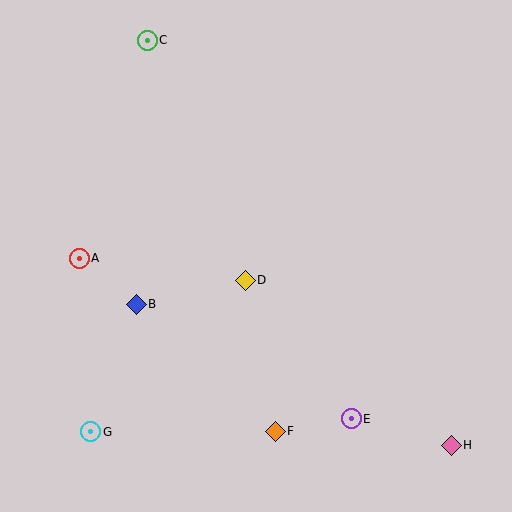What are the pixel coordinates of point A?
Point A is at (79, 258).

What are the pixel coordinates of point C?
Point C is at (147, 40).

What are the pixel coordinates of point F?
Point F is at (275, 431).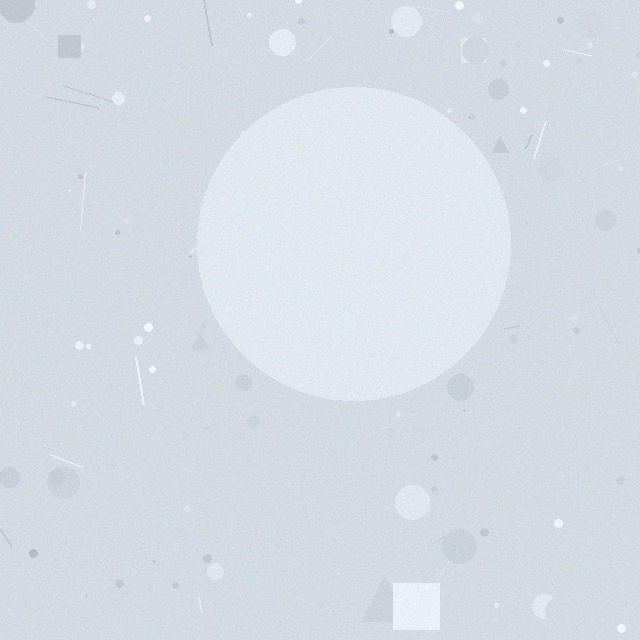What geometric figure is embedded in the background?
A circle is embedded in the background.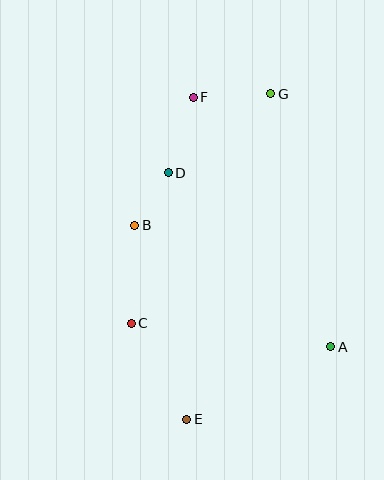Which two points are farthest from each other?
Points E and G are farthest from each other.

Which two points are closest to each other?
Points B and D are closest to each other.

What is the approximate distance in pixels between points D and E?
The distance between D and E is approximately 247 pixels.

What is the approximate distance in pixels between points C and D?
The distance between C and D is approximately 155 pixels.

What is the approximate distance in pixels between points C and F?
The distance between C and F is approximately 234 pixels.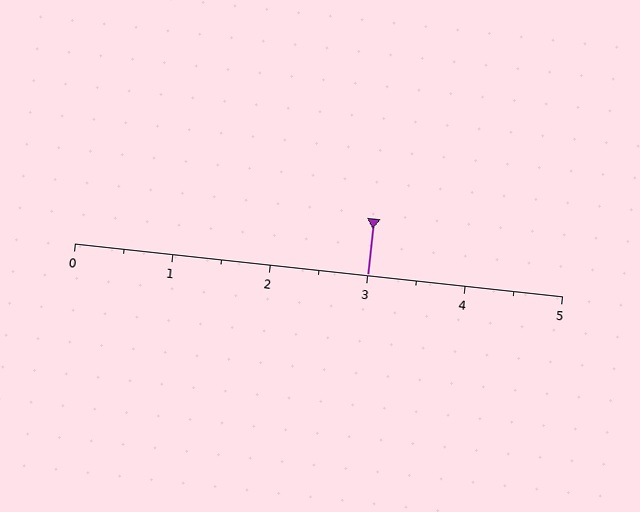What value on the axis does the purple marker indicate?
The marker indicates approximately 3.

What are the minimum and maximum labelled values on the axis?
The axis runs from 0 to 5.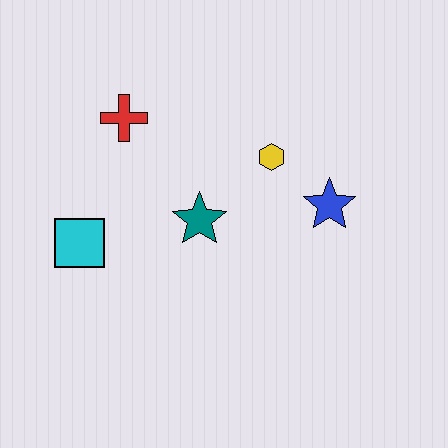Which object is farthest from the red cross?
The blue star is farthest from the red cross.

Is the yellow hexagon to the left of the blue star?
Yes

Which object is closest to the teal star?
The yellow hexagon is closest to the teal star.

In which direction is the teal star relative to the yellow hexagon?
The teal star is to the left of the yellow hexagon.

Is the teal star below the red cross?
Yes